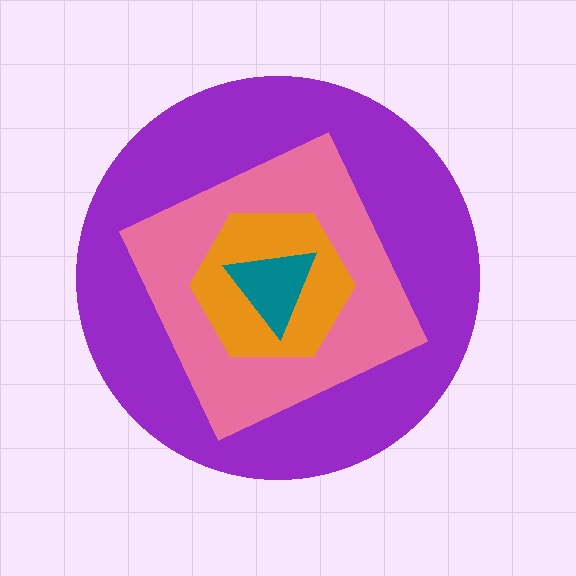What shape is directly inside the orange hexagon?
The teal triangle.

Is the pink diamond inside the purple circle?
Yes.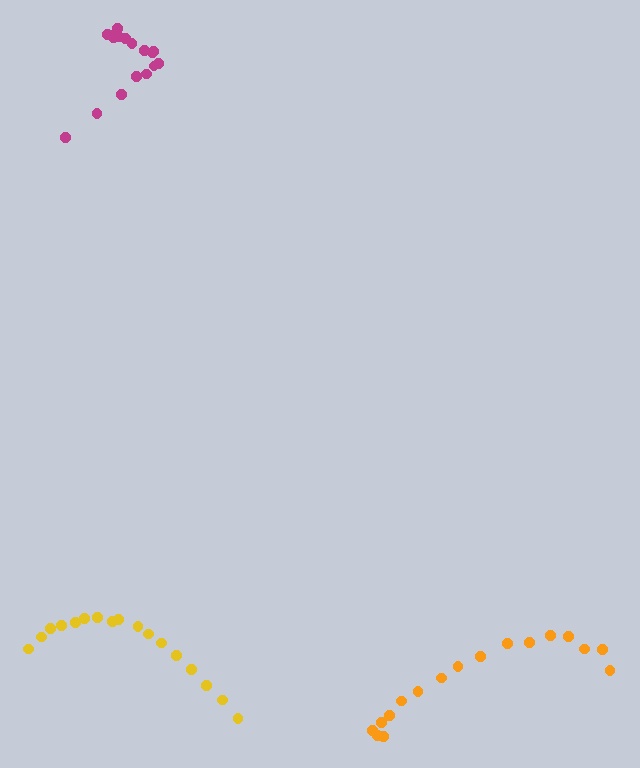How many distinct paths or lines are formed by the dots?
There are 3 distinct paths.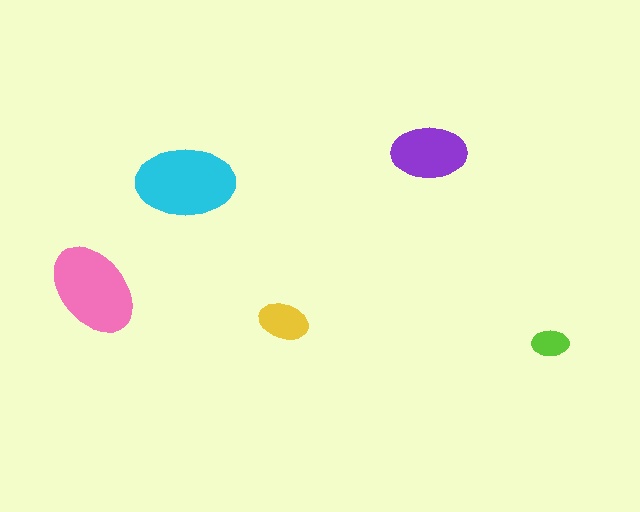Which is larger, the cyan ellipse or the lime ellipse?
The cyan one.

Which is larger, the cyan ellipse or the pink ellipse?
The cyan one.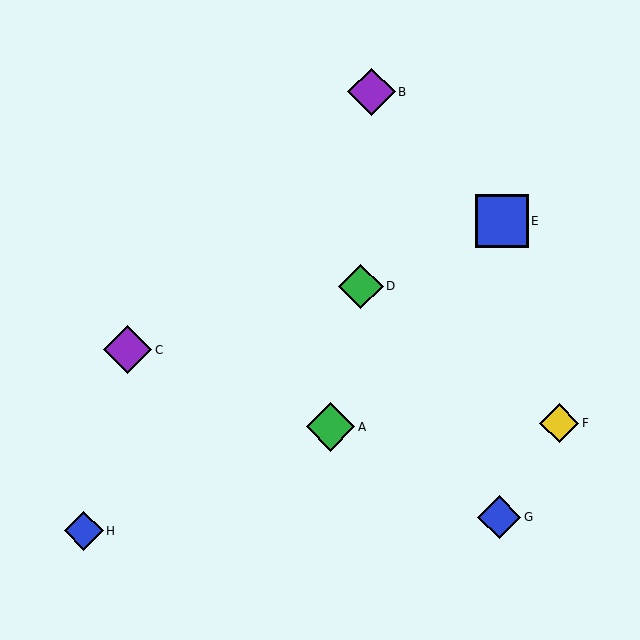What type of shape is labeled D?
Shape D is a green diamond.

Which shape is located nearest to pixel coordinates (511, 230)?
The blue square (labeled E) at (502, 221) is nearest to that location.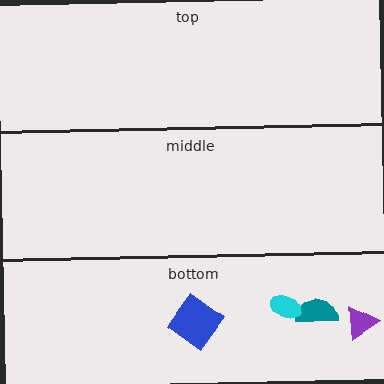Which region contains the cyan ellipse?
The bottom region.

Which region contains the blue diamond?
The bottom region.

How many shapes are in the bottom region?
4.